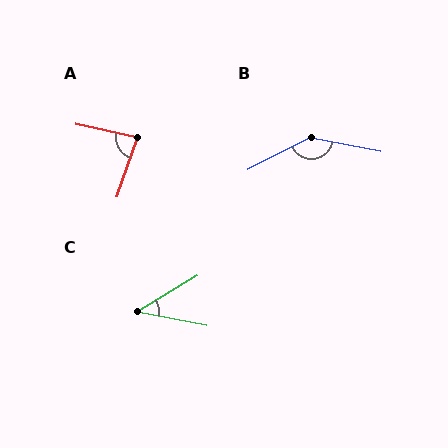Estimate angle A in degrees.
Approximately 83 degrees.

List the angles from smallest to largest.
C (42°), A (83°), B (142°).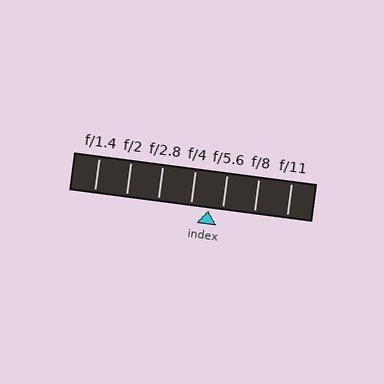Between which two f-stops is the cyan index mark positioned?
The index mark is between f/4 and f/5.6.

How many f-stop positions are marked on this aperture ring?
There are 7 f-stop positions marked.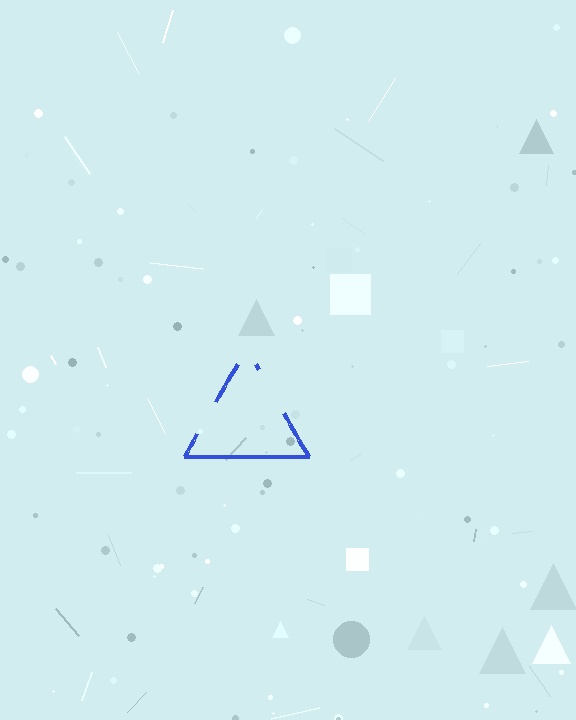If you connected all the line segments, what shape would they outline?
They would outline a triangle.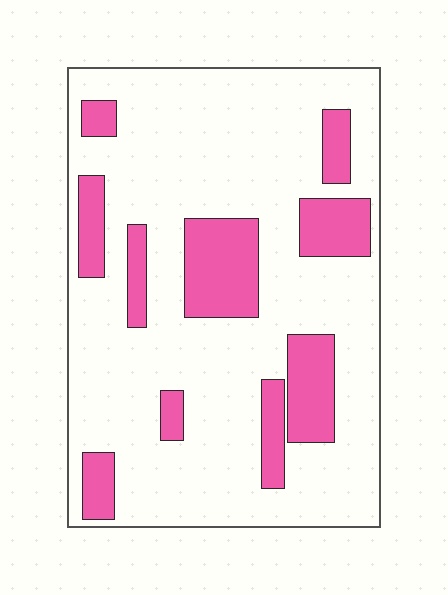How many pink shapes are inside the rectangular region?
10.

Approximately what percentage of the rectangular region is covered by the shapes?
Approximately 20%.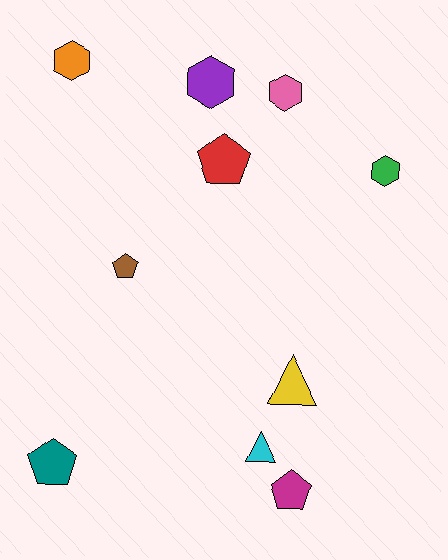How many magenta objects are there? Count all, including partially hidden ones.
There is 1 magenta object.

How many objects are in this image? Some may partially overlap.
There are 10 objects.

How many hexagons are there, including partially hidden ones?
There are 4 hexagons.